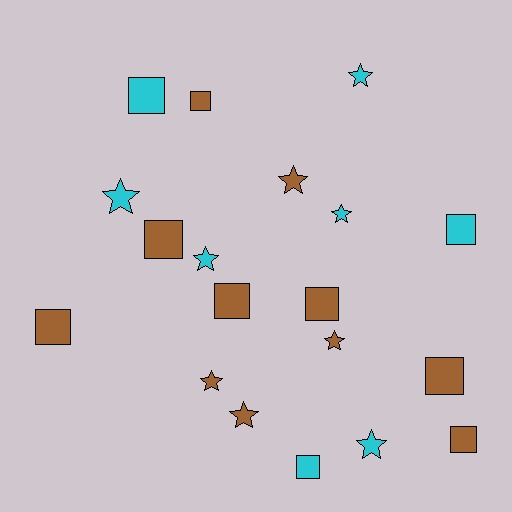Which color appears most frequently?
Brown, with 11 objects.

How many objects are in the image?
There are 19 objects.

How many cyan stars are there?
There are 5 cyan stars.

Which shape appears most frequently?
Square, with 10 objects.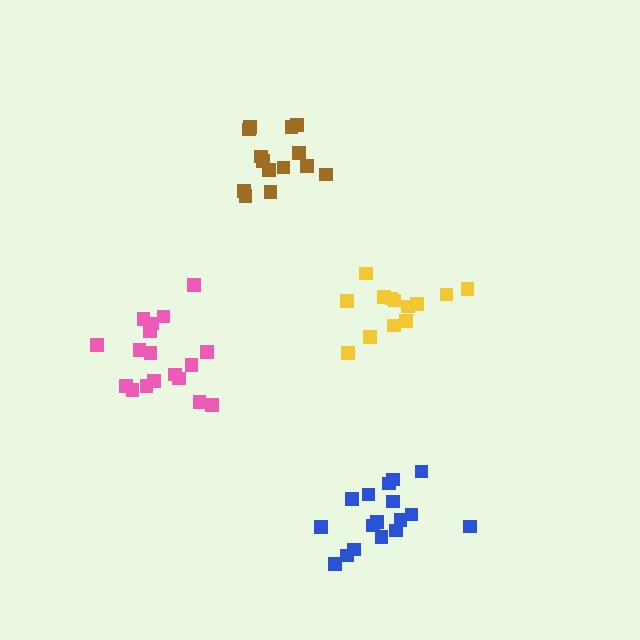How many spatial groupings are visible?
There are 4 spatial groupings.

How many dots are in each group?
Group 1: 18 dots, Group 2: 17 dots, Group 3: 13 dots, Group 4: 14 dots (62 total).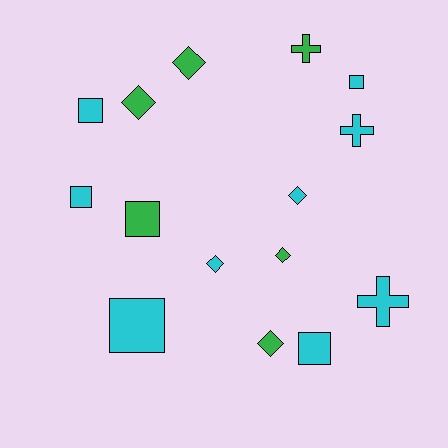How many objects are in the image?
There are 15 objects.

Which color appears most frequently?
Cyan, with 9 objects.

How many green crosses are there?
There is 1 green cross.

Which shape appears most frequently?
Diamond, with 6 objects.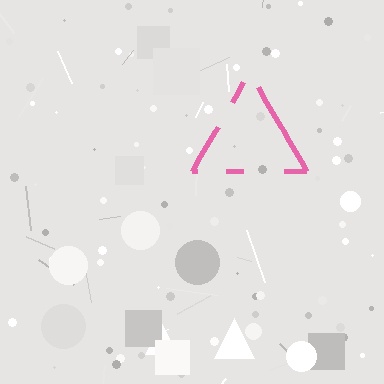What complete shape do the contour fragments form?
The contour fragments form a triangle.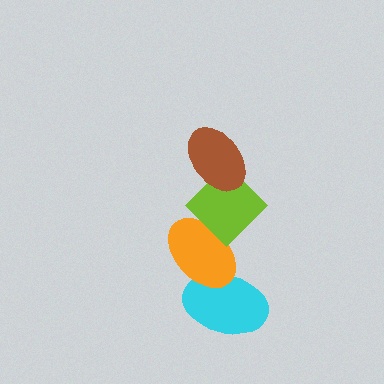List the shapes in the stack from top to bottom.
From top to bottom: the brown ellipse, the lime diamond, the orange ellipse, the cyan ellipse.